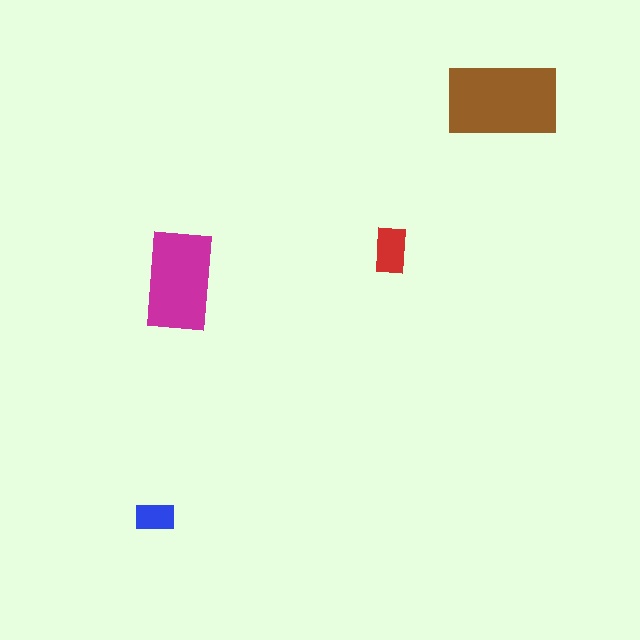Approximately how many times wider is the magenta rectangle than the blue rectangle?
About 2.5 times wider.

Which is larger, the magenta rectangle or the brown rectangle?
The brown one.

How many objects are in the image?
There are 4 objects in the image.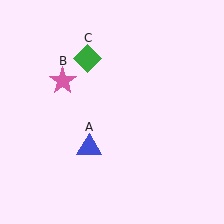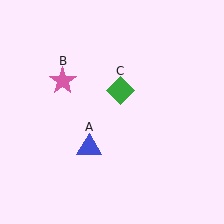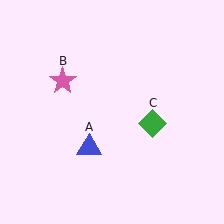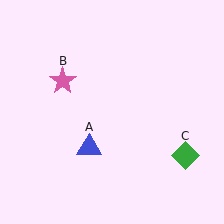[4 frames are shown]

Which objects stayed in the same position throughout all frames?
Blue triangle (object A) and pink star (object B) remained stationary.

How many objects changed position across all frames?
1 object changed position: green diamond (object C).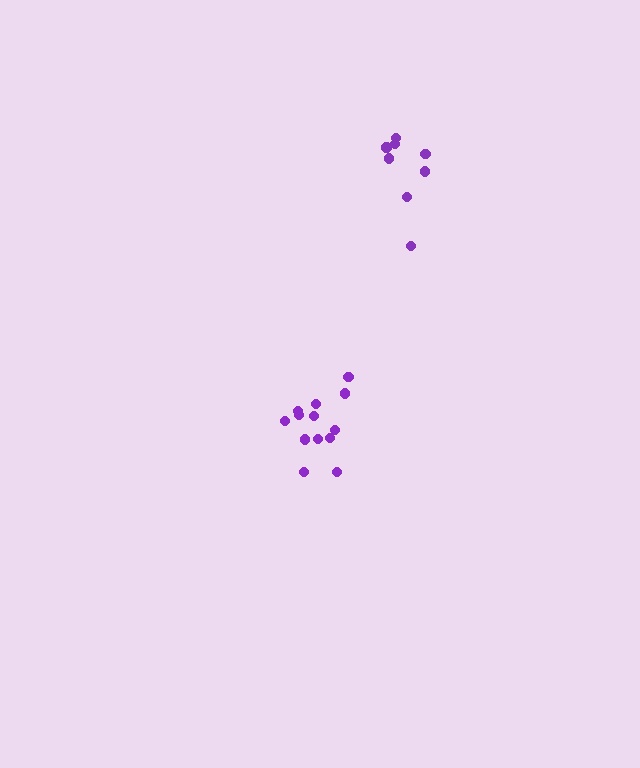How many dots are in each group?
Group 1: 13 dots, Group 2: 8 dots (21 total).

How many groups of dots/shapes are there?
There are 2 groups.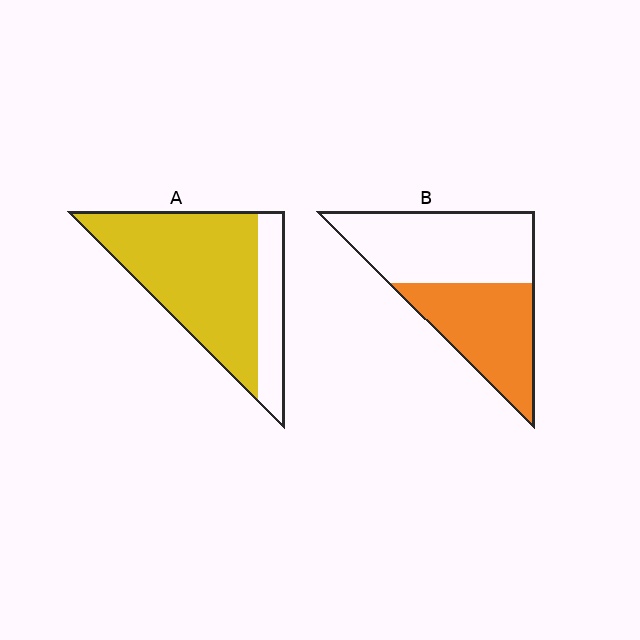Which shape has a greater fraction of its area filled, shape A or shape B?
Shape A.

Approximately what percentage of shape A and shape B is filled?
A is approximately 75% and B is approximately 45%.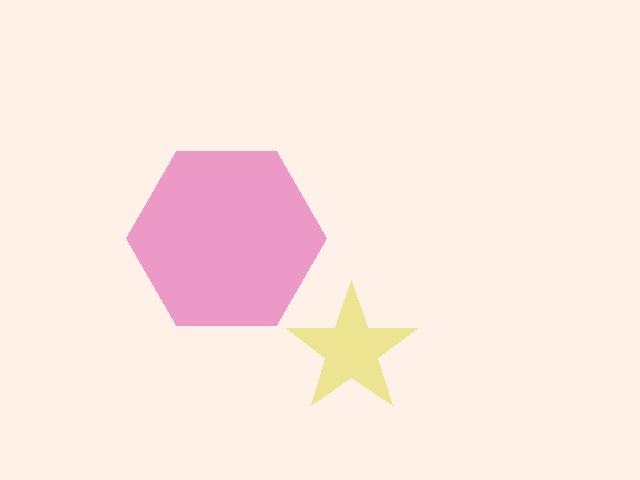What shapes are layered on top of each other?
The layered shapes are: a yellow star, a pink hexagon.